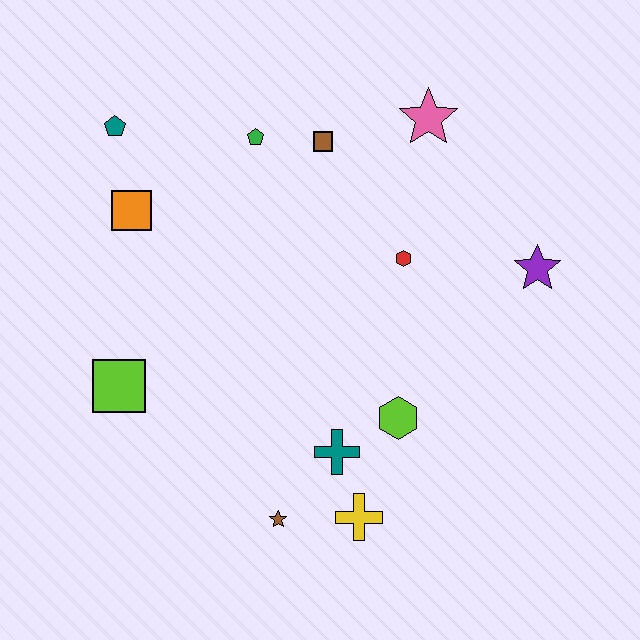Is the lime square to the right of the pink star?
No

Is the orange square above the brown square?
No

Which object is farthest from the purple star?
The teal pentagon is farthest from the purple star.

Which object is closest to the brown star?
The yellow cross is closest to the brown star.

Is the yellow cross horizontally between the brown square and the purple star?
Yes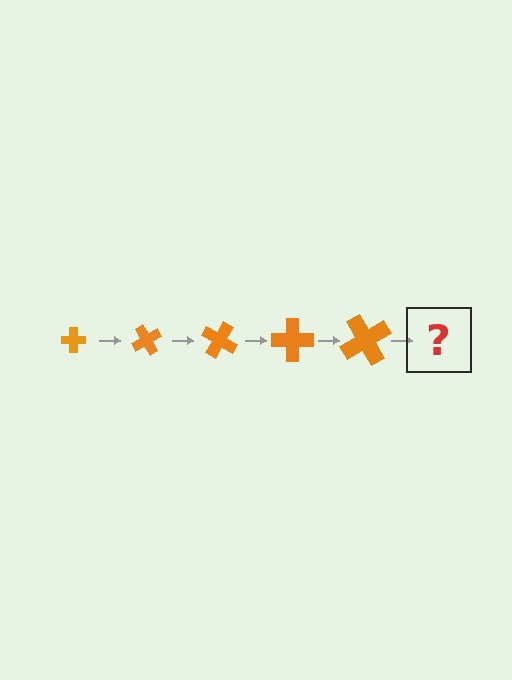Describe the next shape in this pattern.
It should be a cross, larger than the previous one and rotated 300 degrees from the start.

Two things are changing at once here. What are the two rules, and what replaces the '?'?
The two rules are that the cross grows larger each step and it rotates 60 degrees each step. The '?' should be a cross, larger than the previous one and rotated 300 degrees from the start.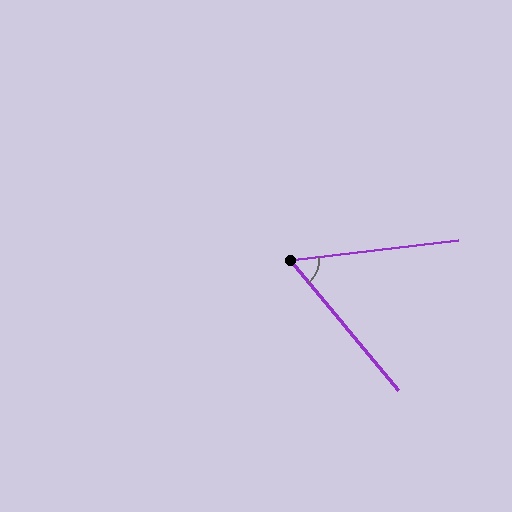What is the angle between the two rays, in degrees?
Approximately 57 degrees.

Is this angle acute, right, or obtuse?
It is acute.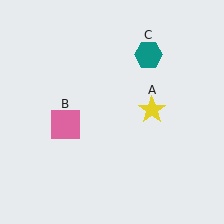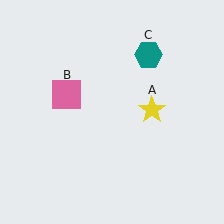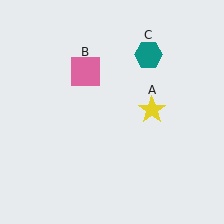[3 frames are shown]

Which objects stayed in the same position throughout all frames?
Yellow star (object A) and teal hexagon (object C) remained stationary.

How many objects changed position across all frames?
1 object changed position: pink square (object B).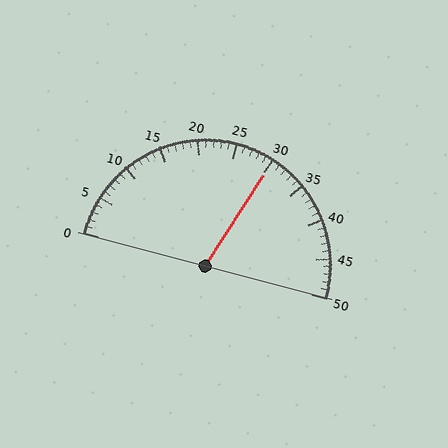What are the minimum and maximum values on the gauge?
The gauge ranges from 0 to 50.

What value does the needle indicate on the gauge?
The needle indicates approximately 30.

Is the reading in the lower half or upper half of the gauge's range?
The reading is in the upper half of the range (0 to 50).